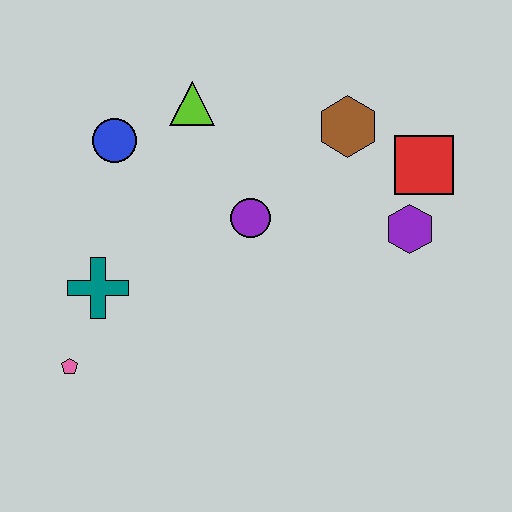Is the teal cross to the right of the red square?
No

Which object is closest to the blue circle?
The lime triangle is closest to the blue circle.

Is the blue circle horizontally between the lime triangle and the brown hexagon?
No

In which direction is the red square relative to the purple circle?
The red square is to the right of the purple circle.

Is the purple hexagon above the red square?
No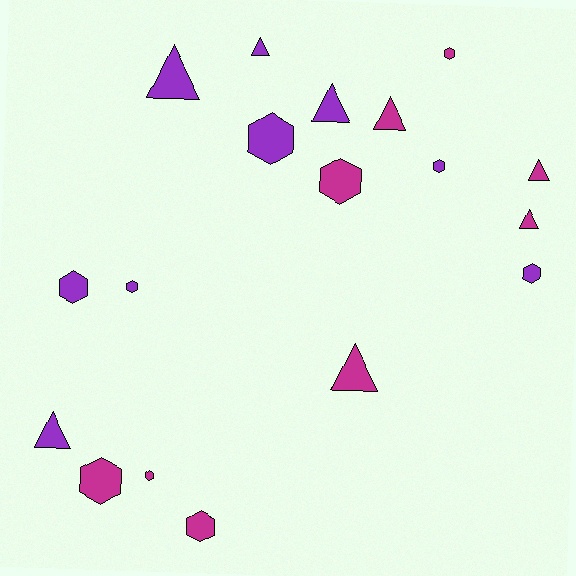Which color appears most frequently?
Magenta, with 9 objects.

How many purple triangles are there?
There are 4 purple triangles.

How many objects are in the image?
There are 18 objects.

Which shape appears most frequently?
Hexagon, with 10 objects.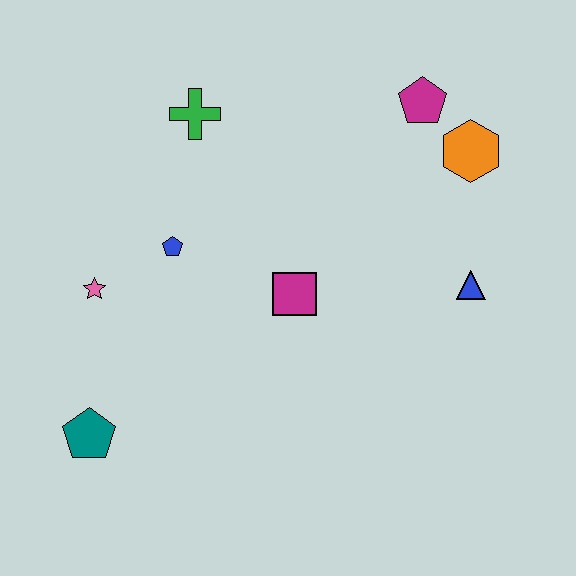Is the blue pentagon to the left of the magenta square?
Yes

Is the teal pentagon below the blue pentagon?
Yes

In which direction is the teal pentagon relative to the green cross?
The teal pentagon is below the green cross.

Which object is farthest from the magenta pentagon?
The teal pentagon is farthest from the magenta pentagon.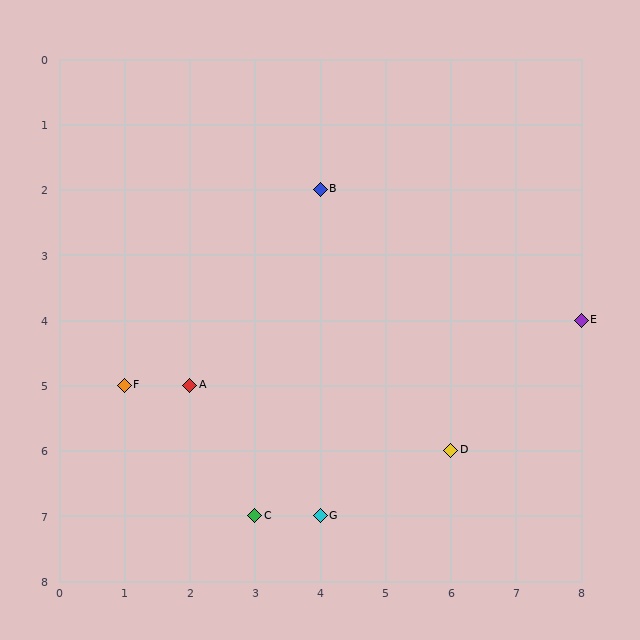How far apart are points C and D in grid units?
Points C and D are 3 columns and 1 row apart (about 3.2 grid units diagonally).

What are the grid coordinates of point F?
Point F is at grid coordinates (1, 5).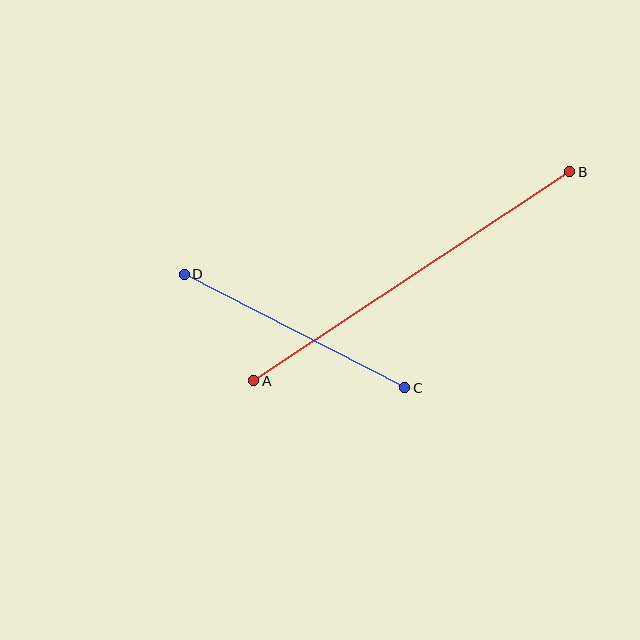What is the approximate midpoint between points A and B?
The midpoint is at approximately (412, 276) pixels.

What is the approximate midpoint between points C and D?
The midpoint is at approximately (295, 331) pixels.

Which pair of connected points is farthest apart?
Points A and B are farthest apart.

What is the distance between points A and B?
The distance is approximately 379 pixels.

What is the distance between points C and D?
The distance is approximately 248 pixels.